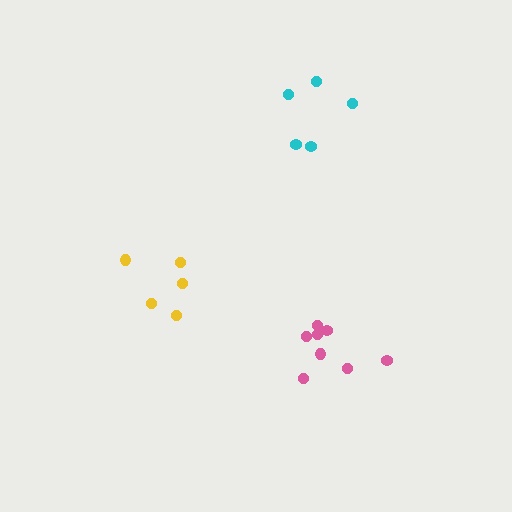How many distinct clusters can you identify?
There are 3 distinct clusters.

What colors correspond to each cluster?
The clusters are colored: yellow, cyan, pink.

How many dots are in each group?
Group 1: 5 dots, Group 2: 5 dots, Group 3: 8 dots (18 total).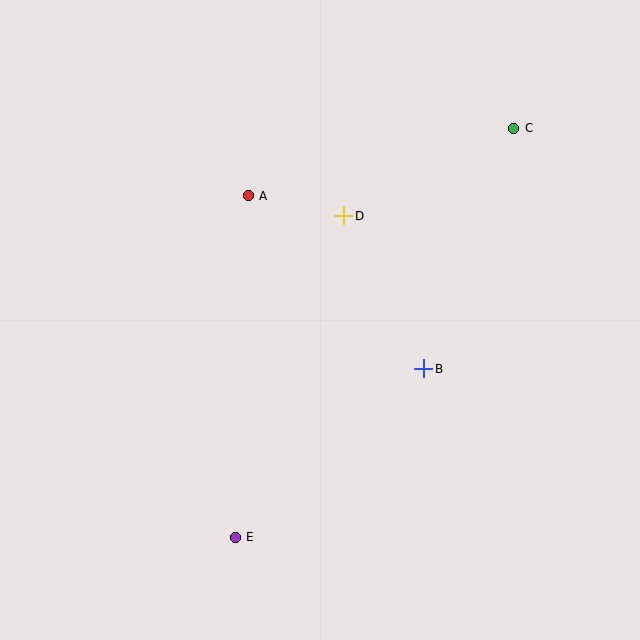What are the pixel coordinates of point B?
Point B is at (424, 369).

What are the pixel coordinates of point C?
Point C is at (514, 128).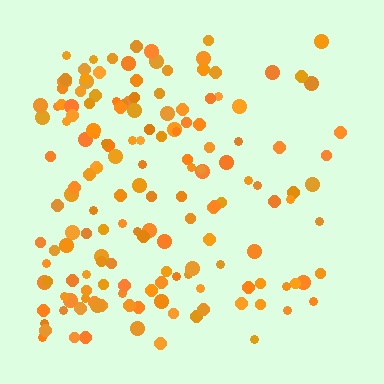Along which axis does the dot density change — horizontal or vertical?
Horizontal.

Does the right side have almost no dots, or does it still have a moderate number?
Still a moderate number, just noticeably fewer than the left.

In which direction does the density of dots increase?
From right to left, with the left side densest.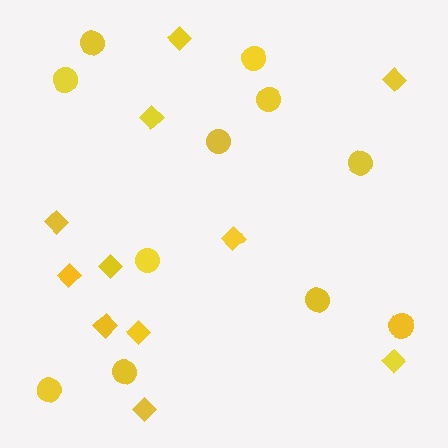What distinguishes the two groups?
There are 2 groups: one group of circles (11) and one group of diamonds (11).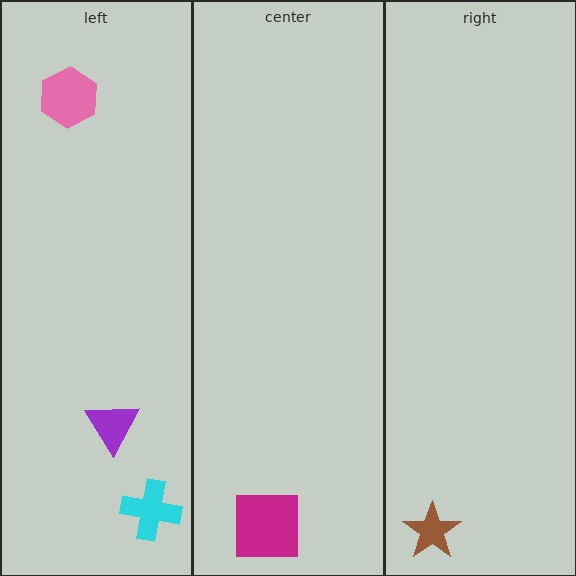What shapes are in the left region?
The pink hexagon, the purple triangle, the cyan cross.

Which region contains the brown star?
The right region.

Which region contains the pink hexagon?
The left region.